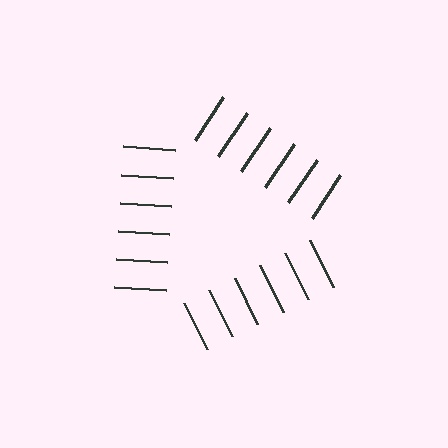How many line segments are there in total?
18 — 6 along each of the 3 edges.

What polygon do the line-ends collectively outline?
An illusory triangle — the line segments terminate on its edges but no continuous stroke is drawn.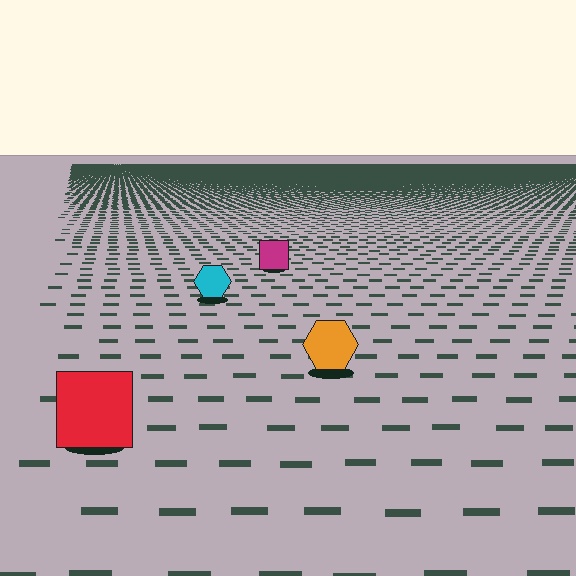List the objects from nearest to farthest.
From nearest to farthest: the red square, the orange hexagon, the cyan hexagon, the magenta square.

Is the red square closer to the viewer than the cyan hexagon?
Yes. The red square is closer — you can tell from the texture gradient: the ground texture is coarser near it.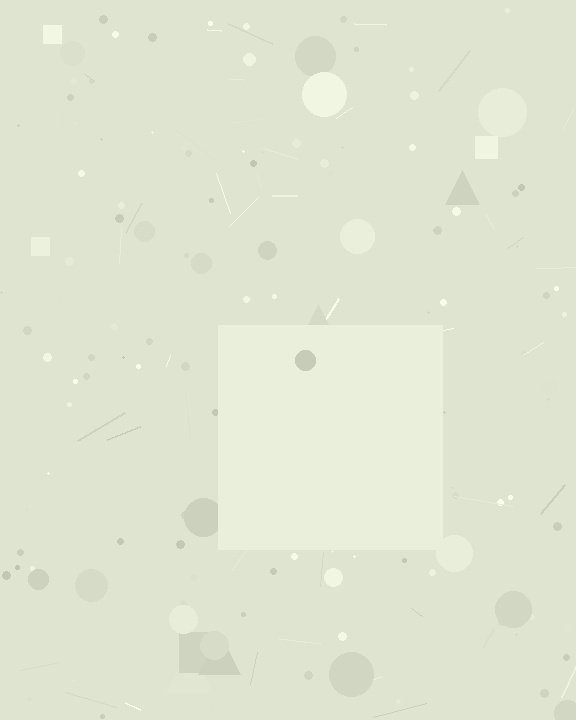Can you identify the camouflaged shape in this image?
The camouflaged shape is a square.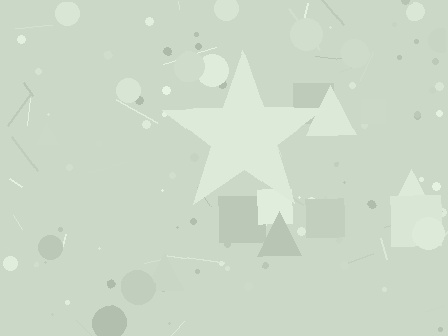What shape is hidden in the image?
A star is hidden in the image.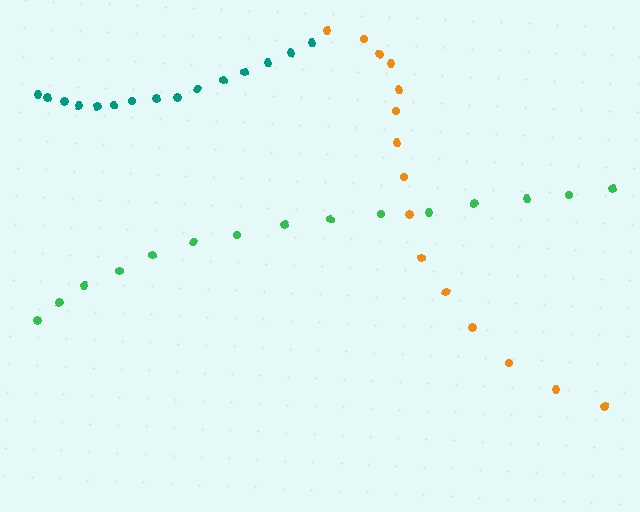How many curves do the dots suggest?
There are 3 distinct paths.